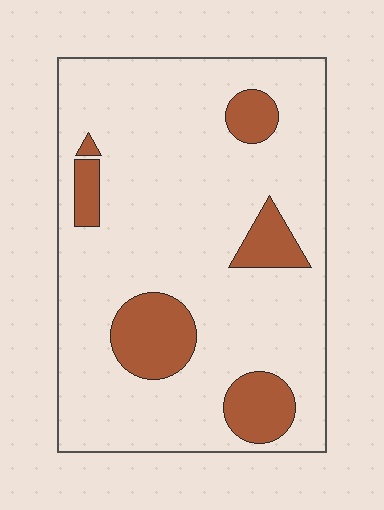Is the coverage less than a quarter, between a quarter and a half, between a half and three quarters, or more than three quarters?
Less than a quarter.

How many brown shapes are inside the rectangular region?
6.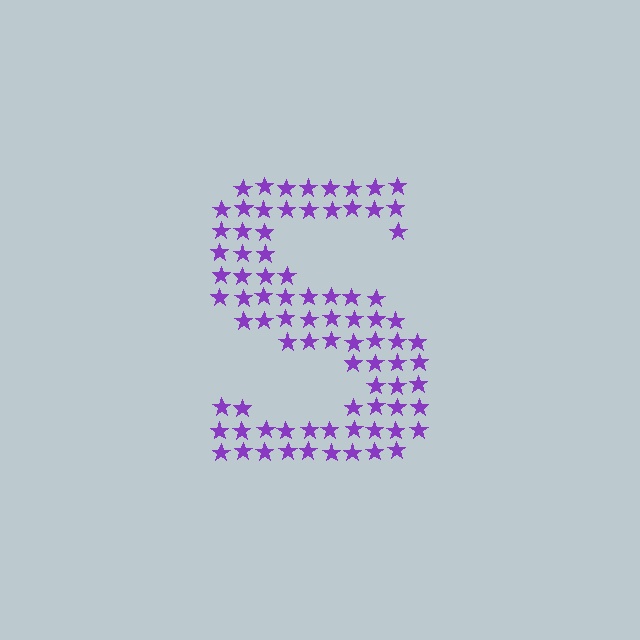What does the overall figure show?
The overall figure shows the letter S.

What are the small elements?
The small elements are stars.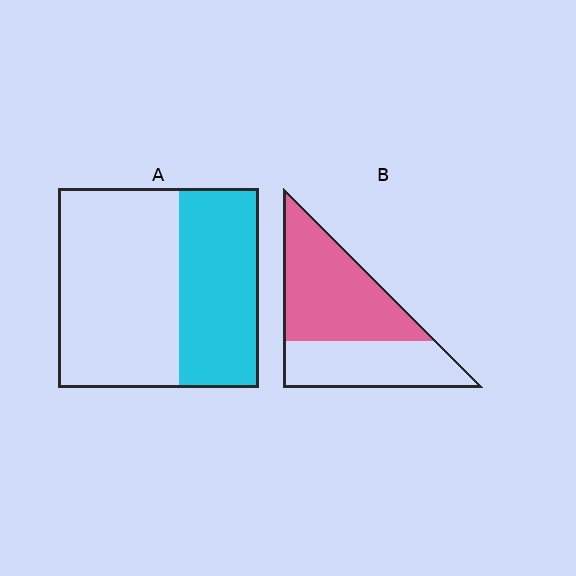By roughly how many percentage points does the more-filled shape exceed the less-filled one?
By roughly 20 percentage points (B over A).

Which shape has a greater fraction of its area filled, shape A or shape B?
Shape B.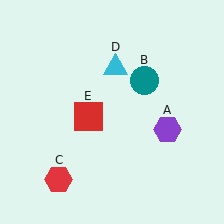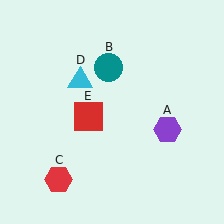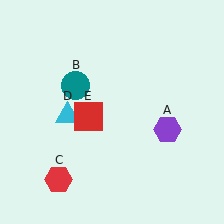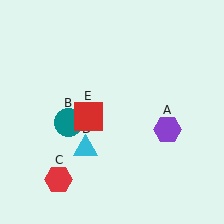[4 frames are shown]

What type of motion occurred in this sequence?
The teal circle (object B), cyan triangle (object D) rotated counterclockwise around the center of the scene.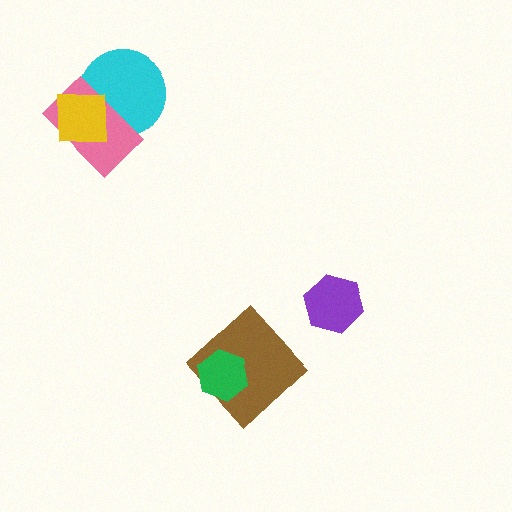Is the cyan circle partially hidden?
Yes, it is partially covered by another shape.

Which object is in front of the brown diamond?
The green hexagon is in front of the brown diamond.